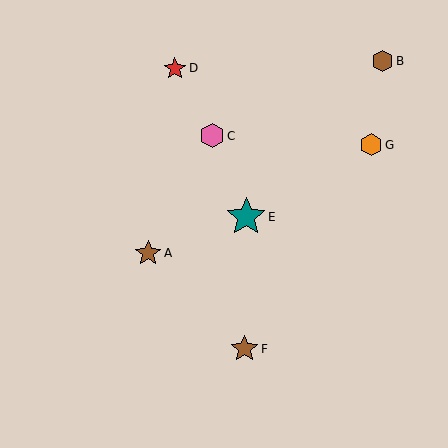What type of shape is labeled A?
Shape A is a brown star.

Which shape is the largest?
The teal star (labeled E) is the largest.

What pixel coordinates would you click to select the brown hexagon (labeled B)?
Click at (383, 61) to select the brown hexagon B.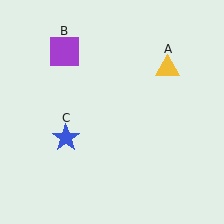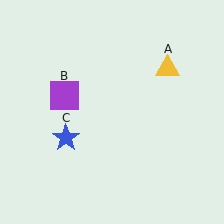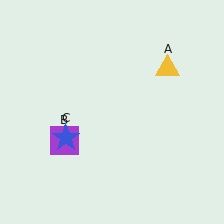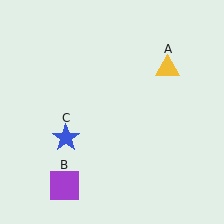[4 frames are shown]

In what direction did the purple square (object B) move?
The purple square (object B) moved down.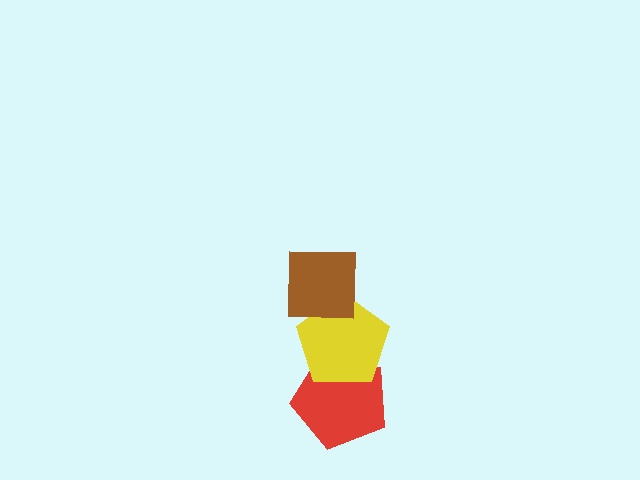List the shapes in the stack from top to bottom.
From top to bottom: the brown square, the yellow pentagon, the red pentagon.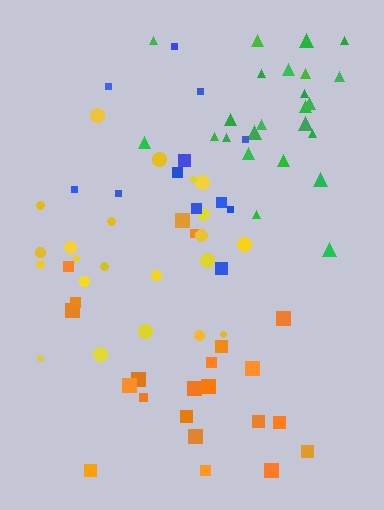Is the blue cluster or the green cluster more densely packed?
Green.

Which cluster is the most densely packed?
Green.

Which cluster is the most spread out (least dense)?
Orange.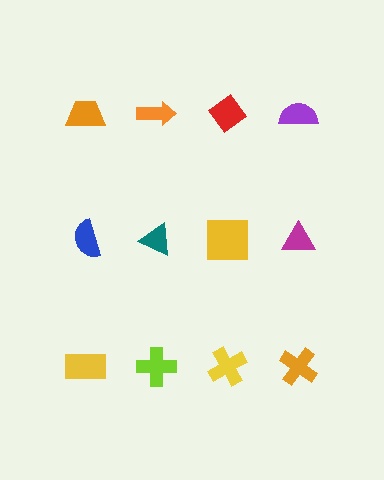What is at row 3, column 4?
An orange cross.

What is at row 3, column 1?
A yellow rectangle.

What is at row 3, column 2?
A lime cross.